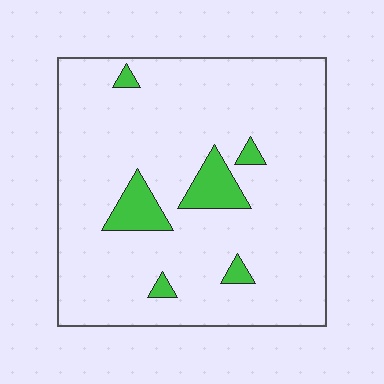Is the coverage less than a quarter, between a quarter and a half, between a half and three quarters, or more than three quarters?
Less than a quarter.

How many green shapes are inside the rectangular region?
6.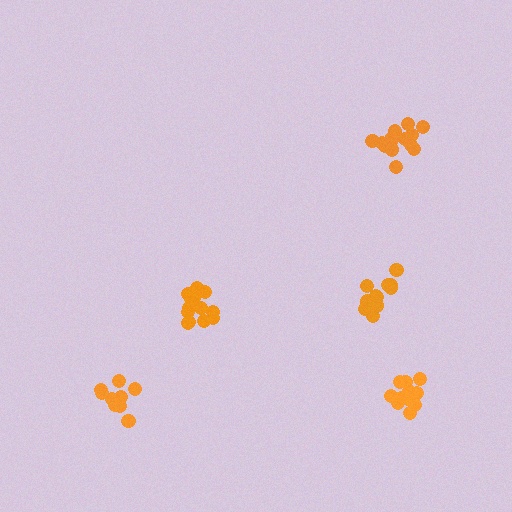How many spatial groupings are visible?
There are 5 spatial groupings.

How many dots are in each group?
Group 1: 13 dots, Group 2: 14 dots, Group 3: 12 dots, Group 4: 14 dots, Group 5: 9 dots (62 total).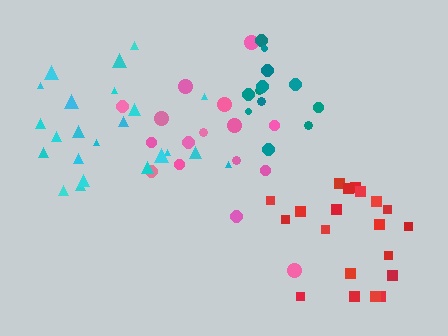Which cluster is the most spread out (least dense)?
Pink.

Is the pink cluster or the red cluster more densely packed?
Red.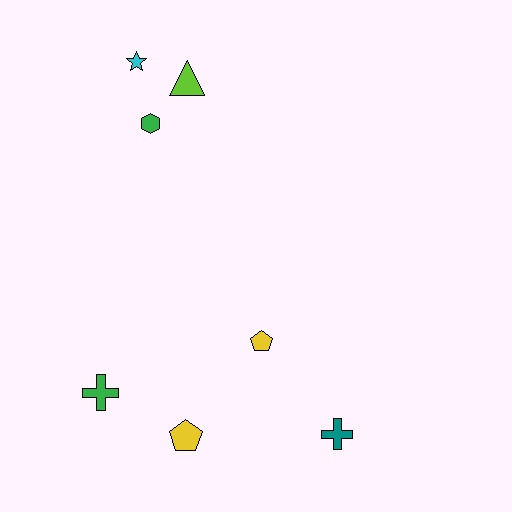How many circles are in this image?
There are no circles.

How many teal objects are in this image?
There is 1 teal object.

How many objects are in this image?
There are 7 objects.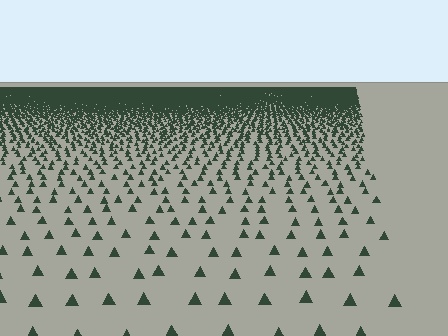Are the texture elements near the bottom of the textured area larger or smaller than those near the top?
Larger. Near the bottom, elements are closer to the viewer and appear at a bigger on-screen size.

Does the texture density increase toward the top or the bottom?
Density increases toward the top.